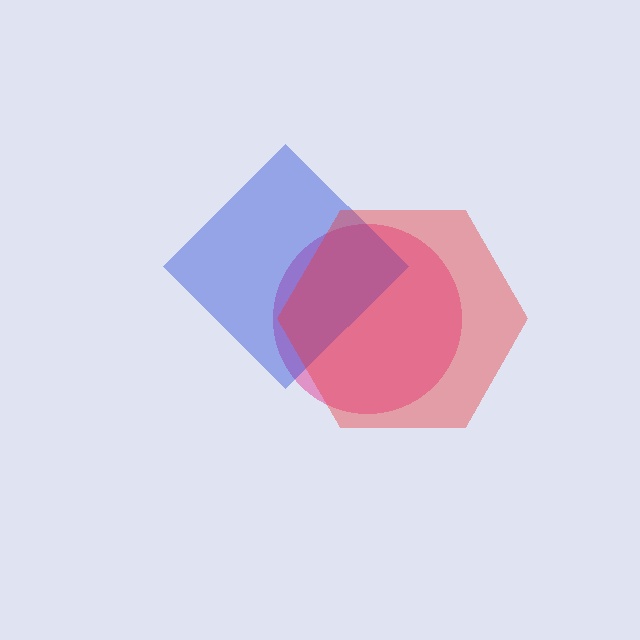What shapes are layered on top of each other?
The layered shapes are: a pink circle, a blue diamond, a red hexagon.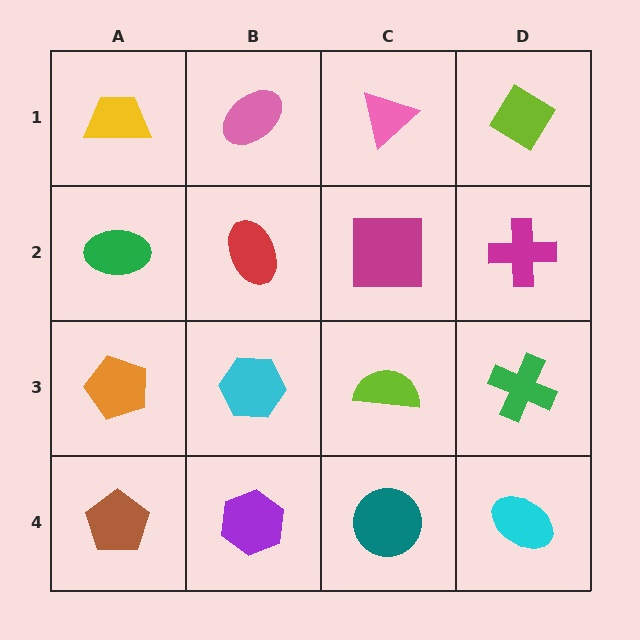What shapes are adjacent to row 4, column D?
A green cross (row 3, column D), a teal circle (row 4, column C).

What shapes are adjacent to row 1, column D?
A magenta cross (row 2, column D), a pink triangle (row 1, column C).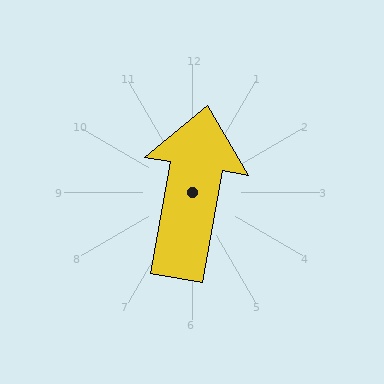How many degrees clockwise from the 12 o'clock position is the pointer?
Approximately 10 degrees.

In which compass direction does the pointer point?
North.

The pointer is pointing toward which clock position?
Roughly 12 o'clock.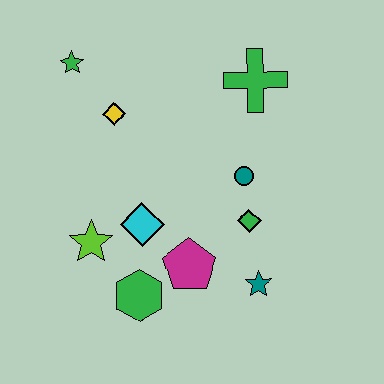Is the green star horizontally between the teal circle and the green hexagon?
No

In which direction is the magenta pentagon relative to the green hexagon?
The magenta pentagon is to the right of the green hexagon.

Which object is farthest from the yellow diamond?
The teal star is farthest from the yellow diamond.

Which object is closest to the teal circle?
The green diamond is closest to the teal circle.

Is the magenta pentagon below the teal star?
No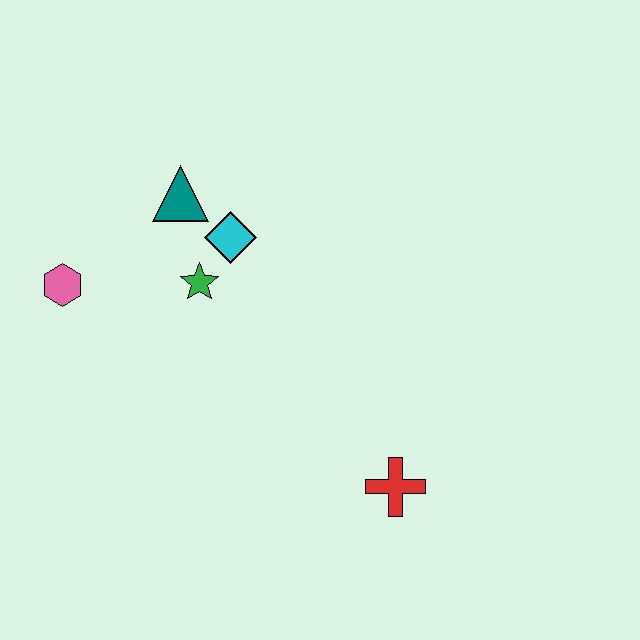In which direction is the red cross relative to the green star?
The red cross is below the green star.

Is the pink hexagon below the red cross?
No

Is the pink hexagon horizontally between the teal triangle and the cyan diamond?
No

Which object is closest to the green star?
The cyan diamond is closest to the green star.